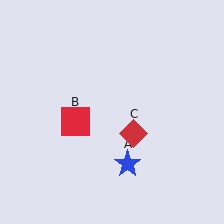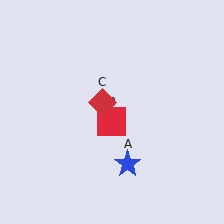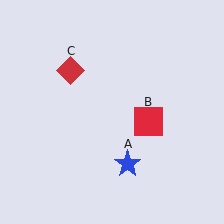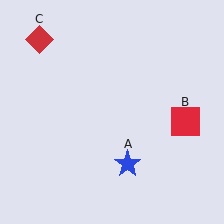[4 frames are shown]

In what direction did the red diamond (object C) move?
The red diamond (object C) moved up and to the left.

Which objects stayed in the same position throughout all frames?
Blue star (object A) remained stationary.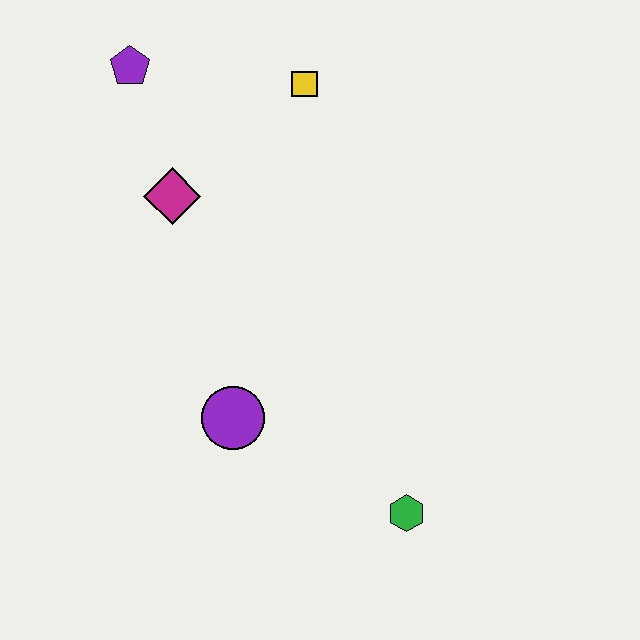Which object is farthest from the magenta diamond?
The green hexagon is farthest from the magenta diamond.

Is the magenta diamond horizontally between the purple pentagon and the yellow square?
Yes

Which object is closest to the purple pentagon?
The magenta diamond is closest to the purple pentagon.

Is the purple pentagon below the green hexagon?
No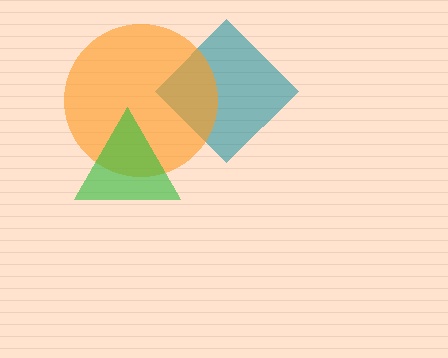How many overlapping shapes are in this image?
There are 3 overlapping shapes in the image.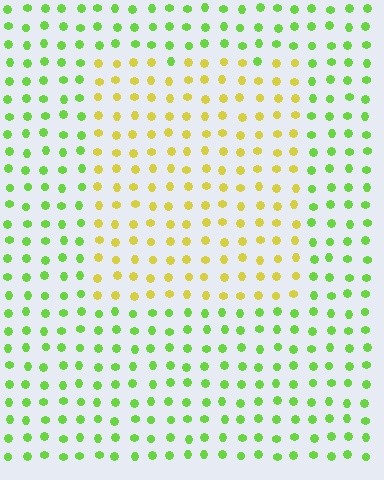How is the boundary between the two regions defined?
The boundary is defined purely by a slight shift in hue (about 47 degrees). Spacing, size, and orientation are identical on both sides.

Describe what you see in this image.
The image is filled with small lime elements in a uniform arrangement. A rectangle-shaped region is visible where the elements are tinted to a slightly different hue, forming a subtle color boundary.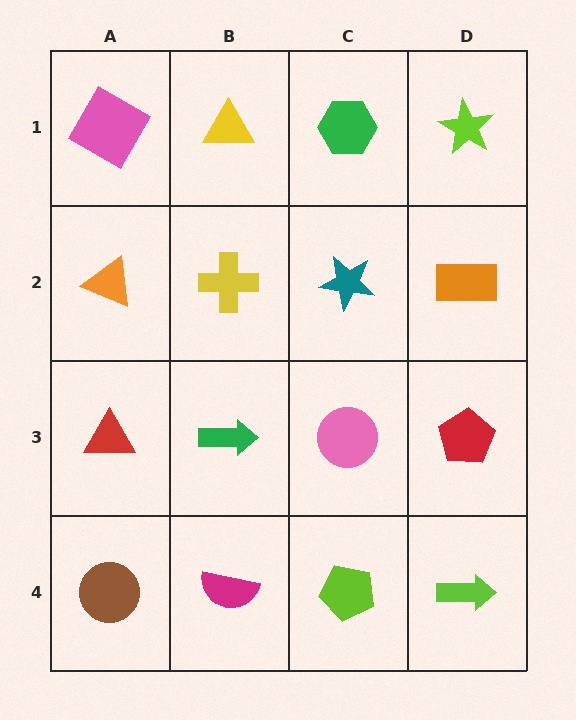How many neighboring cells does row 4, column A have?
2.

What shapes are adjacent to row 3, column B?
A yellow cross (row 2, column B), a magenta semicircle (row 4, column B), a red triangle (row 3, column A), a pink circle (row 3, column C).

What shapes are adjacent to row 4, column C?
A pink circle (row 3, column C), a magenta semicircle (row 4, column B), a lime arrow (row 4, column D).